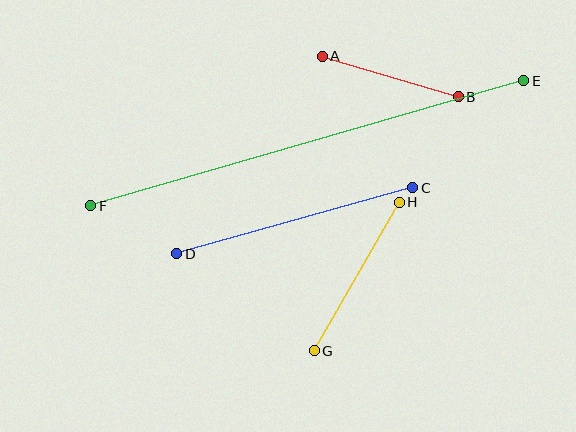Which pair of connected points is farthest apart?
Points E and F are farthest apart.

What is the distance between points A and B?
The distance is approximately 142 pixels.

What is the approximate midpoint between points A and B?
The midpoint is at approximately (390, 76) pixels.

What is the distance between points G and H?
The distance is approximately 171 pixels.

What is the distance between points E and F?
The distance is approximately 451 pixels.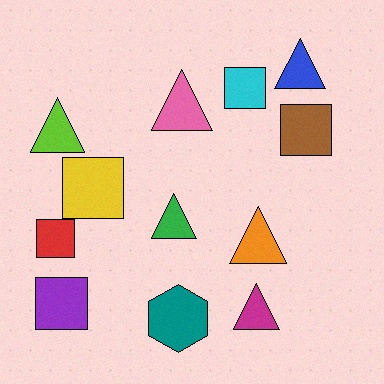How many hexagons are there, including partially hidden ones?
There is 1 hexagon.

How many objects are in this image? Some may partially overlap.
There are 12 objects.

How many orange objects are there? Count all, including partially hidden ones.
There is 1 orange object.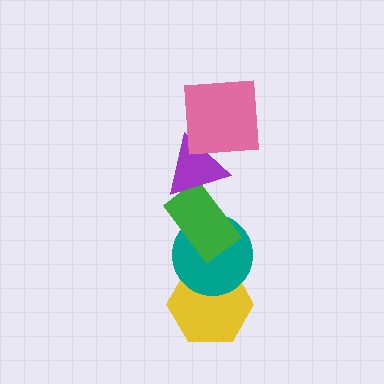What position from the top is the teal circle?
The teal circle is 4th from the top.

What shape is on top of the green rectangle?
The purple triangle is on top of the green rectangle.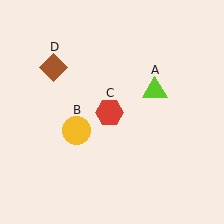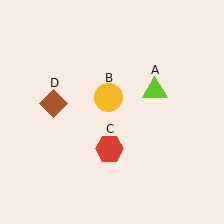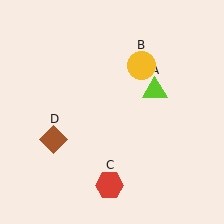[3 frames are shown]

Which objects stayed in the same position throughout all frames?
Lime triangle (object A) remained stationary.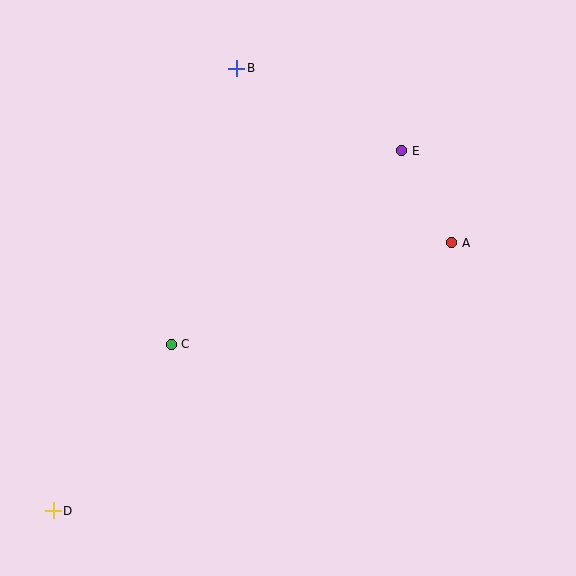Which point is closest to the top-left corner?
Point B is closest to the top-left corner.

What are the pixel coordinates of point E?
Point E is at (402, 151).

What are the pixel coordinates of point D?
Point D is at (53, 511).